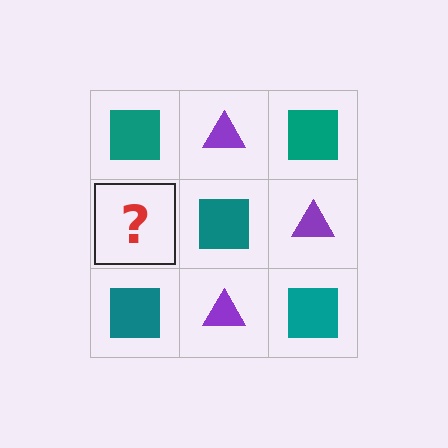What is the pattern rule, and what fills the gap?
The rule is that it alternates teal square and purple triangle in a checkerboard pattern. The gap should be filled with a purple triangle.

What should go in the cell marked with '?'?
The missing cell should contain a purple triangle.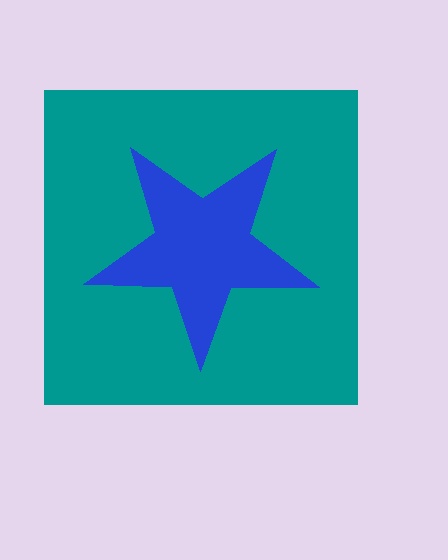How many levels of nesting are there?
2.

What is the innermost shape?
The blue star.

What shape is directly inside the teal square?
The blue star.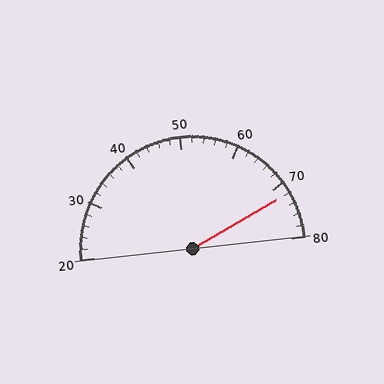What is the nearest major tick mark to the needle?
The nearest major tick mark is 70.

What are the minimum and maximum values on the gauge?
The gauge ranges from 20 to 80.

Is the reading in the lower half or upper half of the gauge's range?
The reading is in the upper half of the range (20 to 80).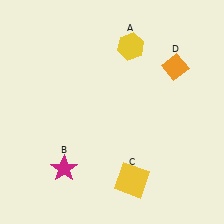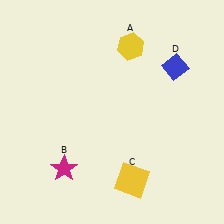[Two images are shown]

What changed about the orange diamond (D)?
In Image 1, D is orange. In Image 2, it changed to blue.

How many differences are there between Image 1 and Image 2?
There is 1 difference between the two images.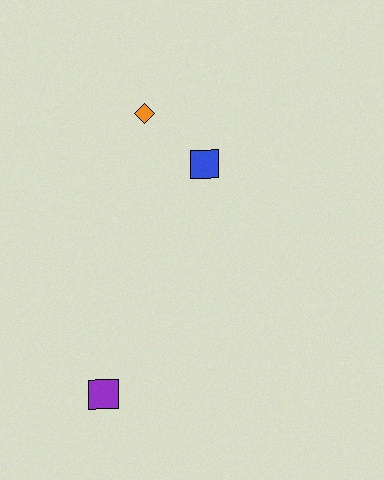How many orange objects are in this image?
There is 1 orange object.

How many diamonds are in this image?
There is 1 diamond.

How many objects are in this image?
There are 3 objects.